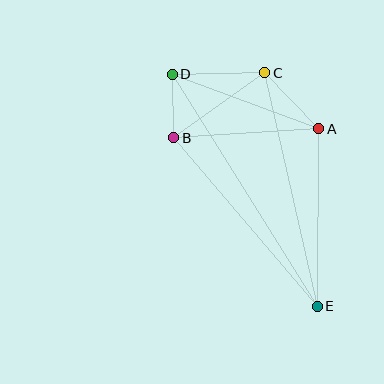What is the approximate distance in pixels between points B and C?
The distance between B and C is approximately 112 pixels.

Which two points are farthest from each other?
Points D and E are farthest from each other.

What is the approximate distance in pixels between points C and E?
The distance between C and E is approximately 239 pixels.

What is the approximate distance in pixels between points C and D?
The distance between C and D is approximately 93 pixels.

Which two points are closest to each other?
Points B and D are closest to each other.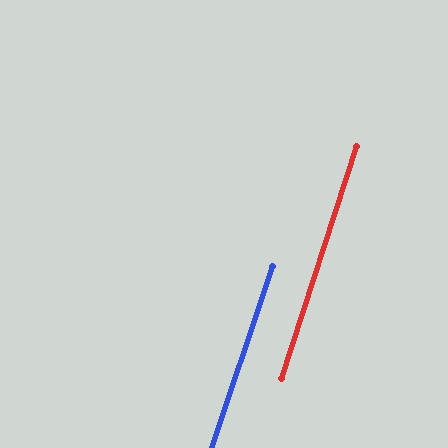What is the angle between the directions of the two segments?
Approximately 1 degree.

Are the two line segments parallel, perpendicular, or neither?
Parallel — their directions differ by only 0.7°.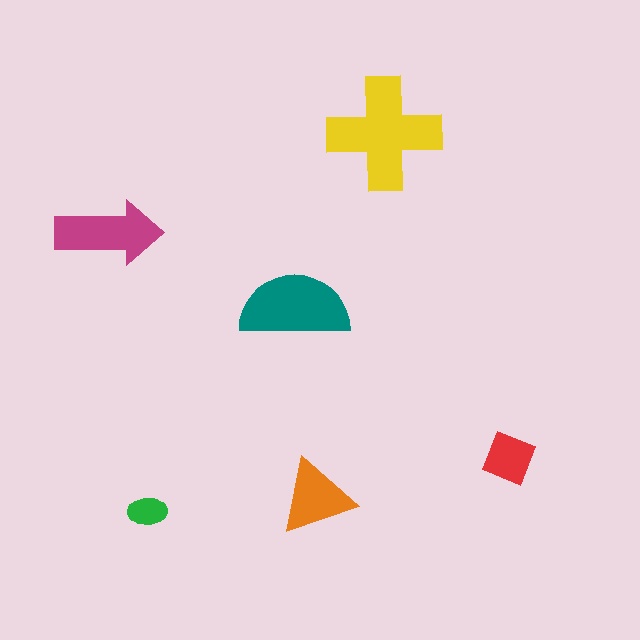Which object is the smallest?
The green ellipse.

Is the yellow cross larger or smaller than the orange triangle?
Larger.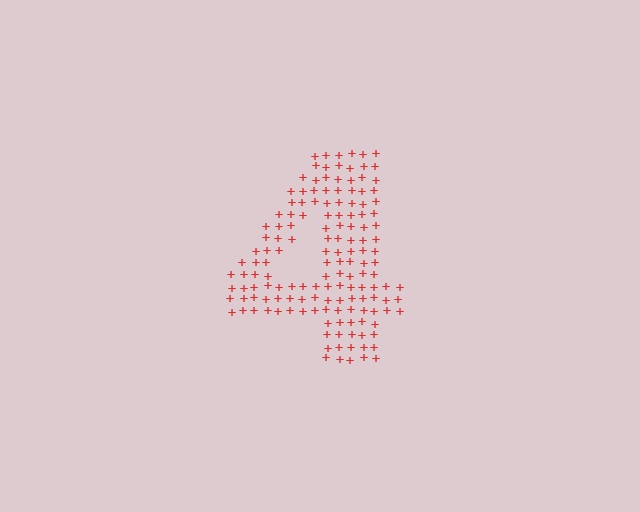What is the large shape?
The large shape is the digit 4.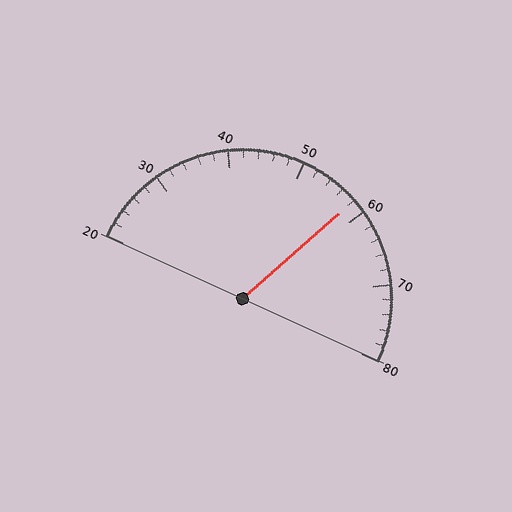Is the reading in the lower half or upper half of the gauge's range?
The reading is in the upper half of the range (20 to 80).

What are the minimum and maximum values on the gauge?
The gauge ranges from 20 to 80.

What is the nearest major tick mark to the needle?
The nearest major tick mark is 60.